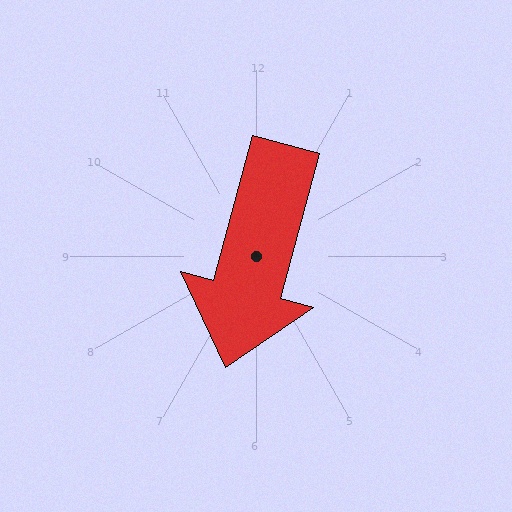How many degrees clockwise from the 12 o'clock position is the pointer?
Approximately 195 degrees.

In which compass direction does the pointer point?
South.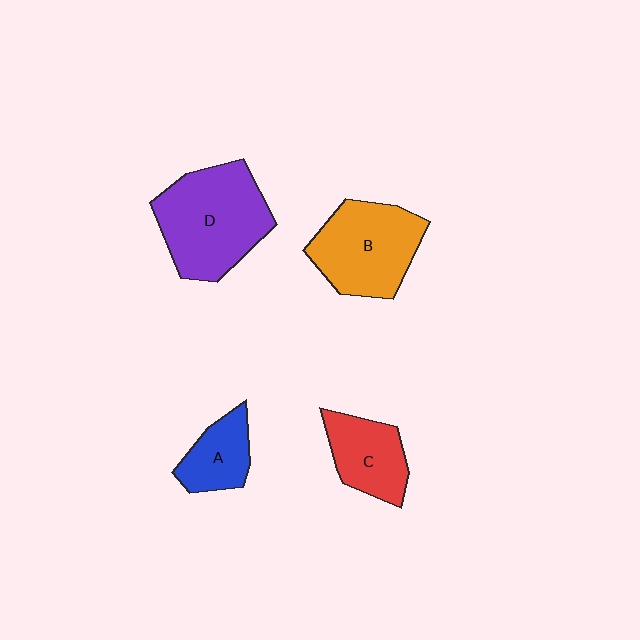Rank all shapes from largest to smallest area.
From largest to smallest: D (purple), B (orange), C (red), A (blue).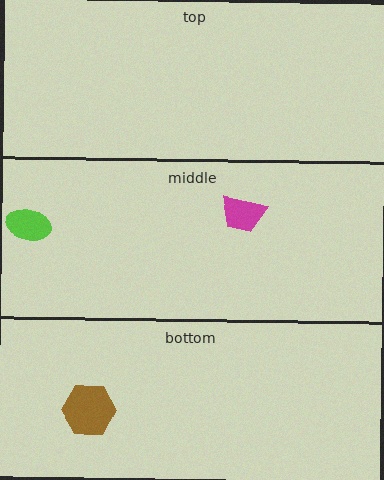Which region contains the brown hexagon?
The bottom region.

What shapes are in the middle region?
The lime ellipse, the magenta trapezoid.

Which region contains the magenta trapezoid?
The middle region.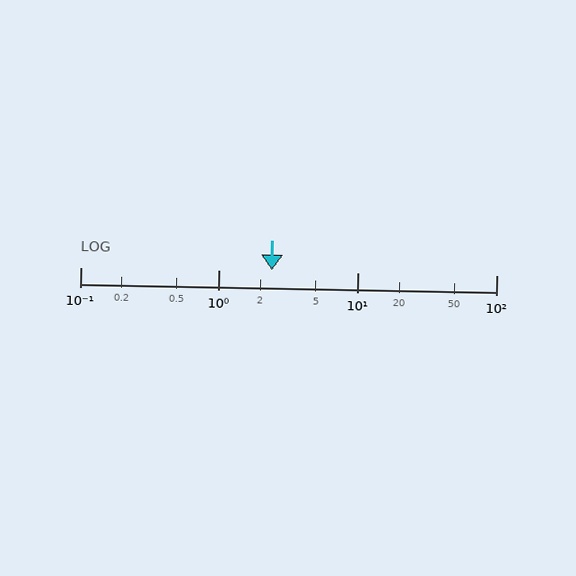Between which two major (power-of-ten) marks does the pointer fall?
The pointer is between 1 and 10.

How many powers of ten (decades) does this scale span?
The scale spans 3 decades, from 0.1 to 100.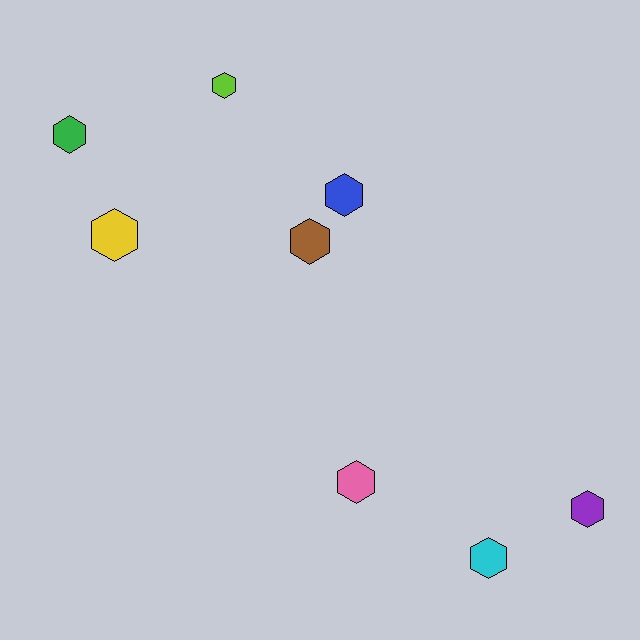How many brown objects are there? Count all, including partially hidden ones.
There is 1 brown object.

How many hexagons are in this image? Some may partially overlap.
There are 8 hexagons.